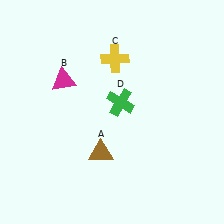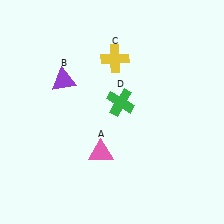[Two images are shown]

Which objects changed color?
A changed from brown to pink. B changed from magenta to purple.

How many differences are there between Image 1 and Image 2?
There are 2 differences between the two images.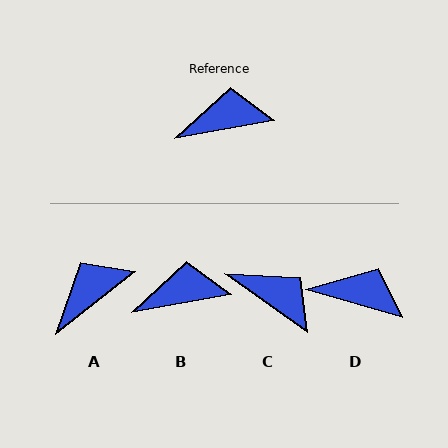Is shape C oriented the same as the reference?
No, it is off by about 46 degrees.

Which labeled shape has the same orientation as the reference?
B.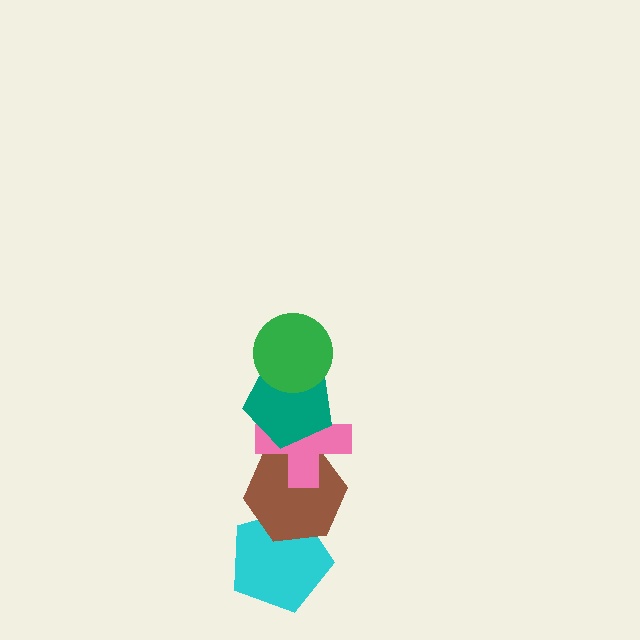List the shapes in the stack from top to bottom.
From top to bottom: the green circle, the teal pentagon, the pink cross, the brown hexagon, the cyan pentagon.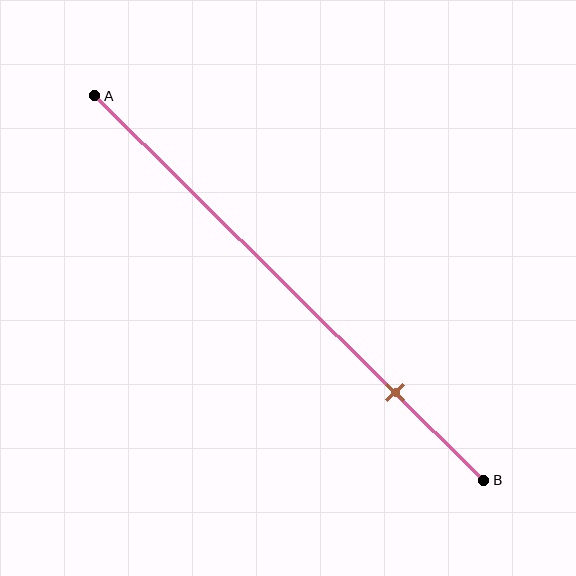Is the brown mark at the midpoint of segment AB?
No, the mark is at about 75% from A, not at the 50% midpoint.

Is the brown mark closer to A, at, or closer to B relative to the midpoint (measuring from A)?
The brown mark is closer to point B than the midpoint of segment AB.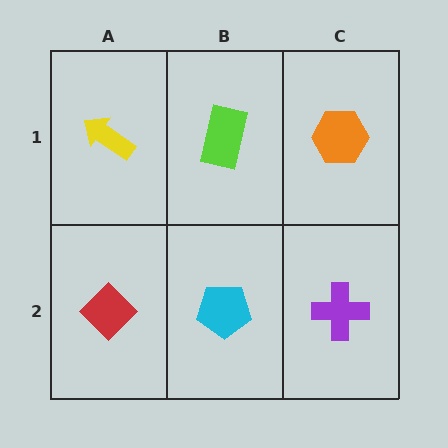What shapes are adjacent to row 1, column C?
A purple cross (row 2, column C), a lime rectangle (row 1, column B).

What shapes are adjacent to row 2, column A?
A yellow arrow (row 1, column A), a cyan pentagon (row 2, column B).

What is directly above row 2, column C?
An orange hexagon.